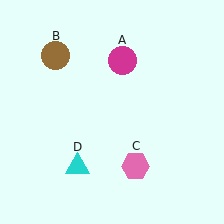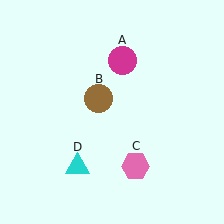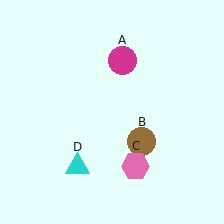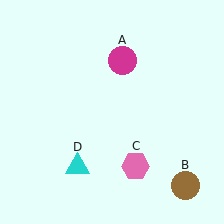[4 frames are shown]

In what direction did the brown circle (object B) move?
The brown circle (object B) moved down and to the right.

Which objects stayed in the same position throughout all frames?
Magenta circle (object A) and pink hexagon (object C) and cyan triangle (object D) remained stationary.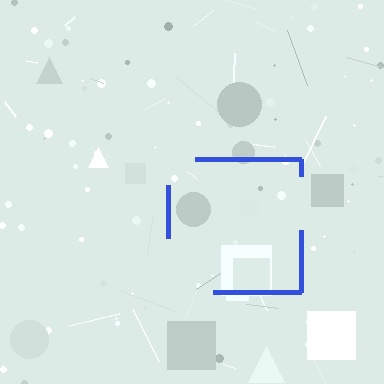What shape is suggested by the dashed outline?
The dashed outline suggests a square.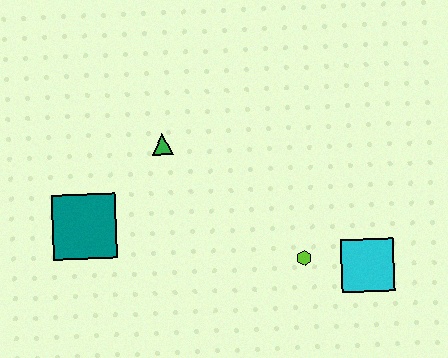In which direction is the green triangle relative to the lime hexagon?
The green triangle is to the left of the lime hexagon.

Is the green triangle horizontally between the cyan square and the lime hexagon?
No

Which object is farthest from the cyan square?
The teal square is farthest from the cyan square.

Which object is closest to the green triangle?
The teal square is closest to the green triangle.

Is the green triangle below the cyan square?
No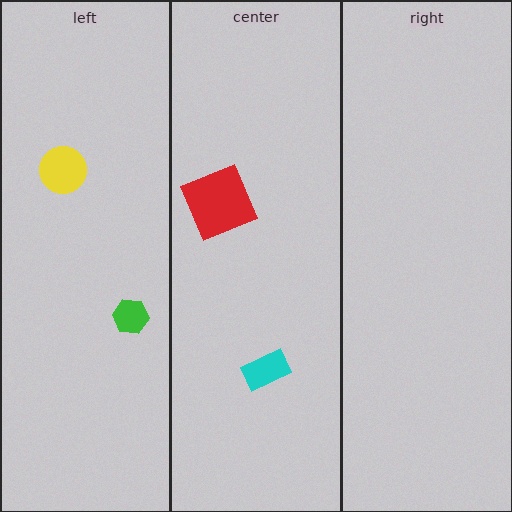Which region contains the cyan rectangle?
The center region.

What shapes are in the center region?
The red square, the cyan rectangle.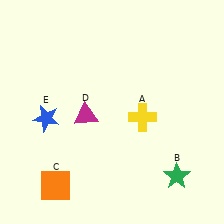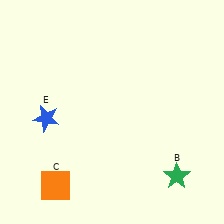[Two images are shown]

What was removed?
The magenta triangle (D), the yellow cross (A) were removed in Image 2.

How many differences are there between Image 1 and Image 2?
There are 2 differences between the two images.